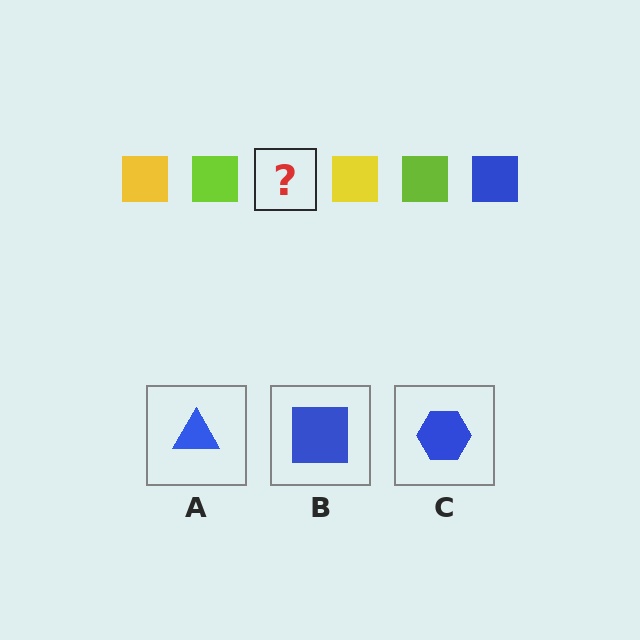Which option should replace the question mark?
Option B.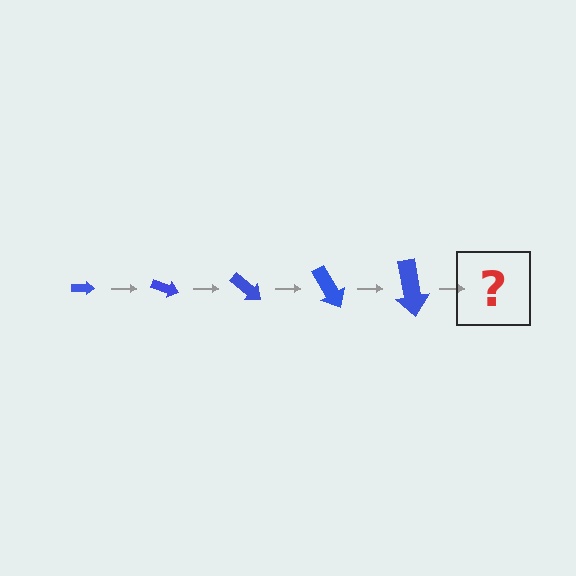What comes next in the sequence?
The next element should be an arrow, larger than the previous one and rotated 100 degrees from the start.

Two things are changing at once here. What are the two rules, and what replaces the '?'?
The two rules are that the arrow grows larger each step and it rotates 20 degrees each step. The '?' should be an arrow, larger than the previous one and rotated 100 degrees from the start.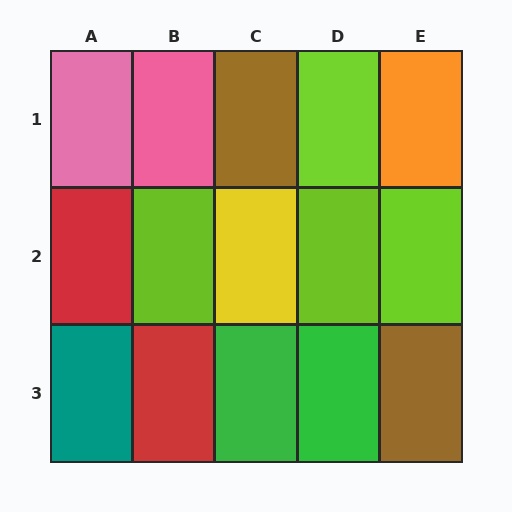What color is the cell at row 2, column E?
Lime.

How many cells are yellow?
1 cell is yellow.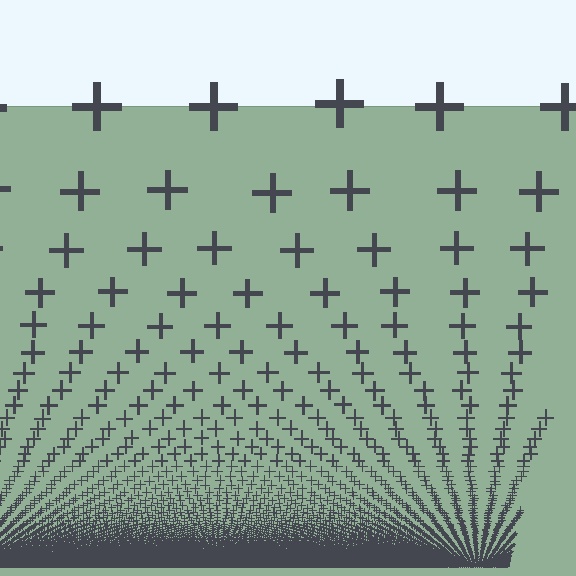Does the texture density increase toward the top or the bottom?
Density increases toward the bottom.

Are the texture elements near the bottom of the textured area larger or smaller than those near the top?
Smaller. The gradient is inverted — elements near the bottom are smaller and denser.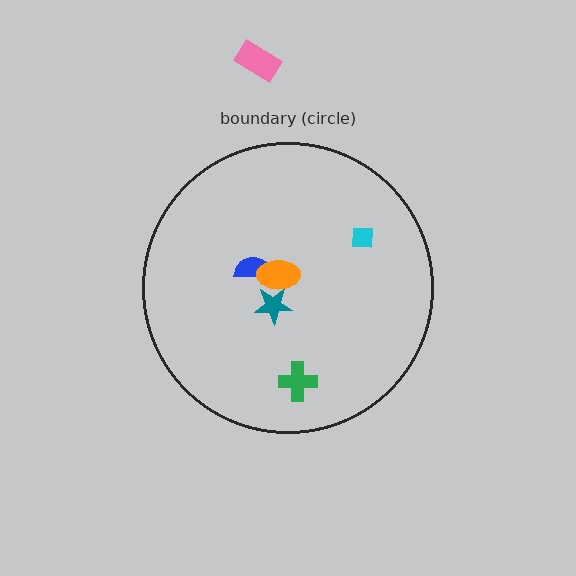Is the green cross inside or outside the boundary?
Inside.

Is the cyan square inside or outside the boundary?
Inside.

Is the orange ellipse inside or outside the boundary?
Inside.